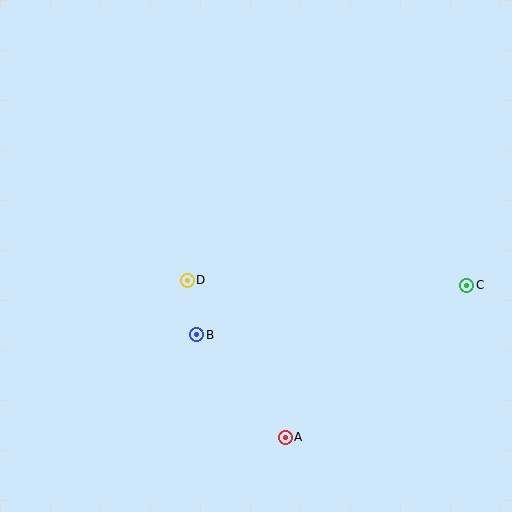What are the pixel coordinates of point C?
Point C is at (467, 285).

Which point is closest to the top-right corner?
Point C is closest to the top-right corner.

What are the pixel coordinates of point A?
Point A is at (285, 437).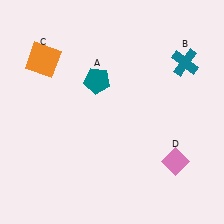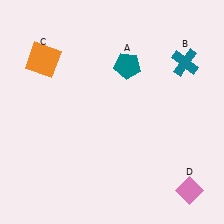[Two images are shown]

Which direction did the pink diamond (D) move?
The pink diamond (D) moved down.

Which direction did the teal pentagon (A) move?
The teal pentagon (A) moved right.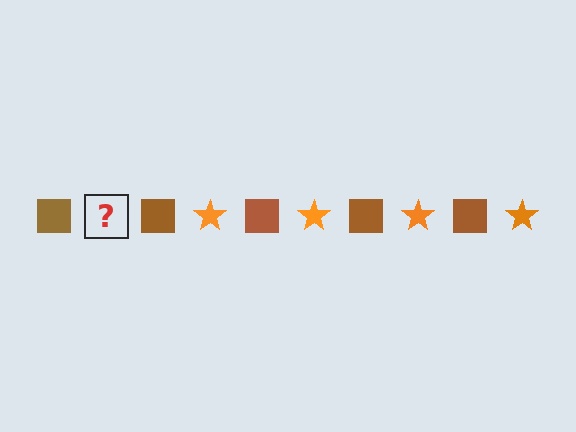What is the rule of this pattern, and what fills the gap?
The rule is that the pattern alternates between brown square and orange star. The gap should be filled with an orange star.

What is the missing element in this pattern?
The missing element is an orange star.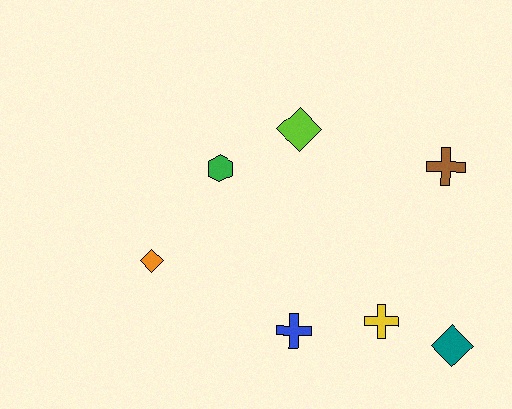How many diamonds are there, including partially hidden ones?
There are 3 diamonds.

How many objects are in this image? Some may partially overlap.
There are 7 objects.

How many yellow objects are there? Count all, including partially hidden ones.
There is 1 yellow object.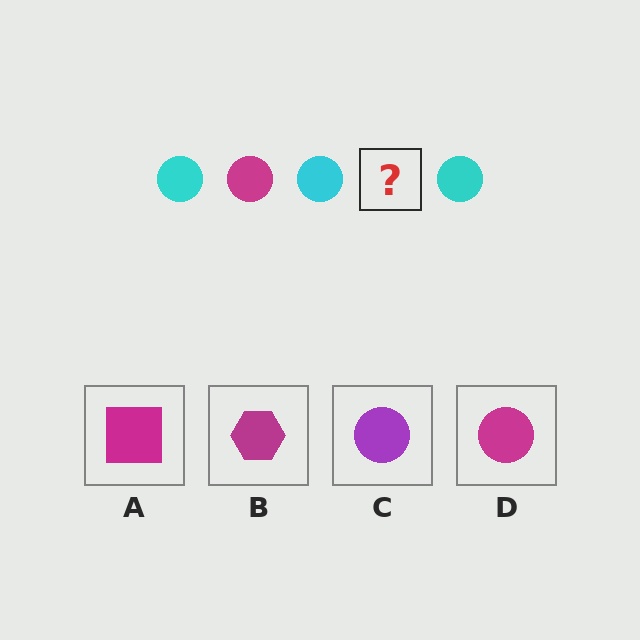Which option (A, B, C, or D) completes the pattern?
D.